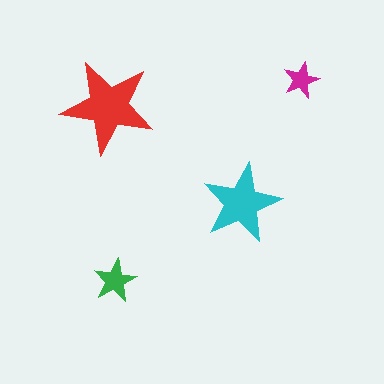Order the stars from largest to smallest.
the red one, the cyan one, the green one, the magenta one.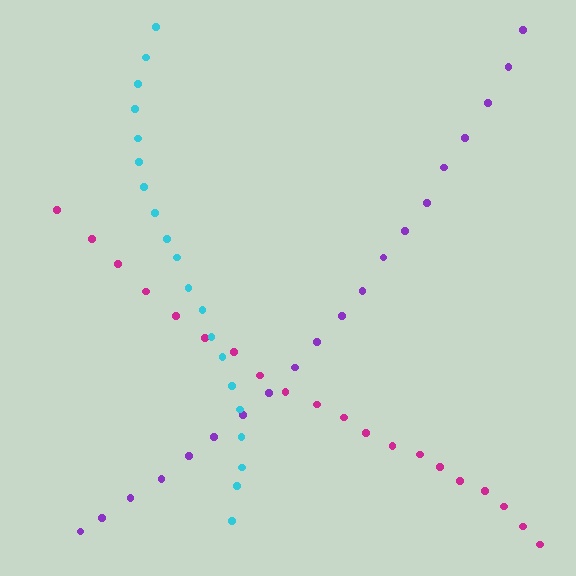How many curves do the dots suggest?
There are 3 distinct paths.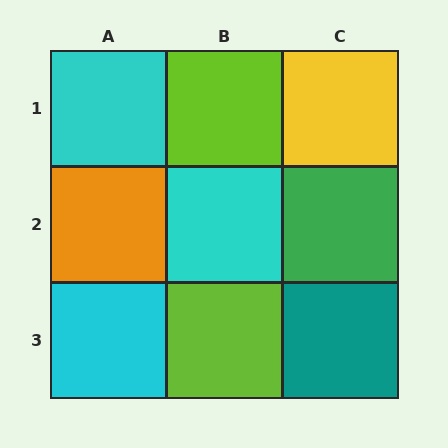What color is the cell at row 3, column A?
Cyan.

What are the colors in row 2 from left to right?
Orange, cyan, green.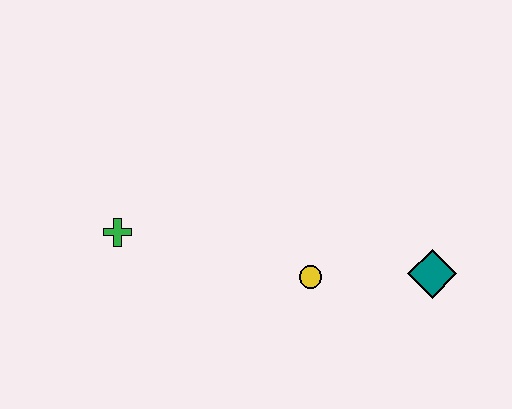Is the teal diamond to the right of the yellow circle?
Yes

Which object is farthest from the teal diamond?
The green cross is farthest from the teal diamond.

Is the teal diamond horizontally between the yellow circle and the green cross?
No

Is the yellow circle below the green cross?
Yes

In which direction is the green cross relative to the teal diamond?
The green cross is to the left of the teal diamond.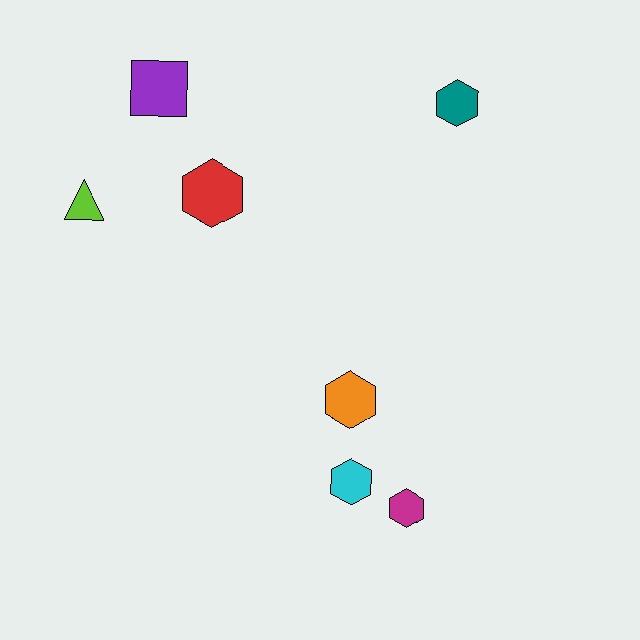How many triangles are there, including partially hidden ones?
There is 1 triangle.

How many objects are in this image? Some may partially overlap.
There are 7 objects.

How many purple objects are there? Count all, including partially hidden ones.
There is 1 purple object.